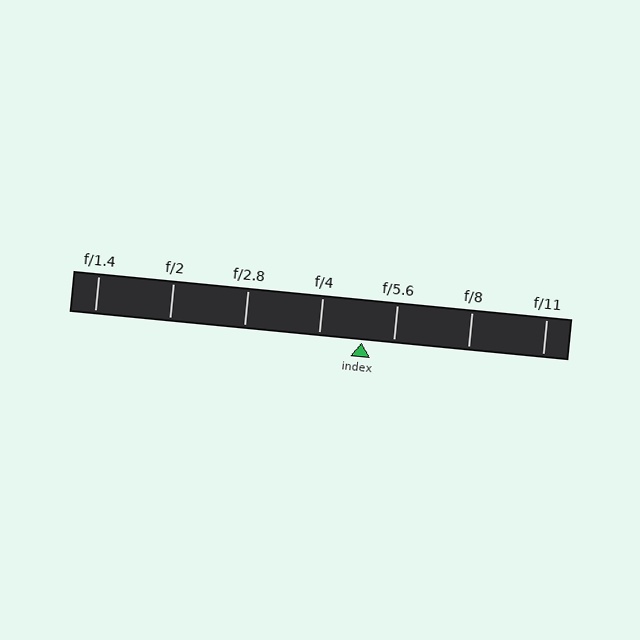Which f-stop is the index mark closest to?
The index mark is closest to f/5.6.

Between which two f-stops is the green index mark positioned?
The index mark is between f/4 and f/5.6.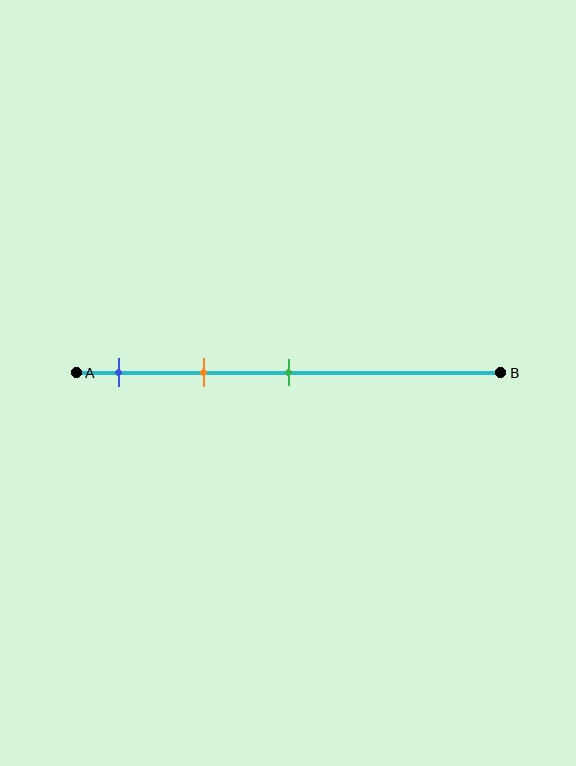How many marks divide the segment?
There are 3 marks dividing the segment.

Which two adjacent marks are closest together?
The blue and orange marks are the closest adjacent pair.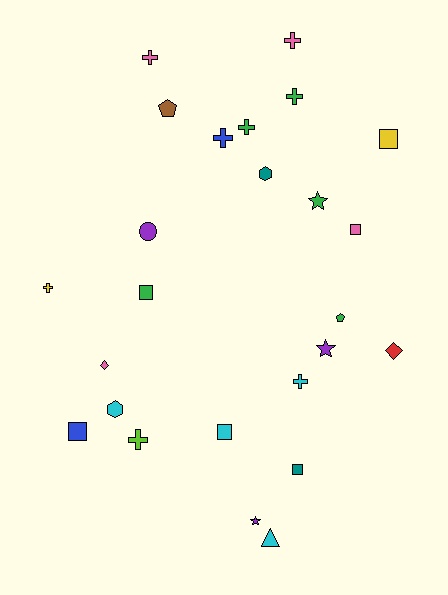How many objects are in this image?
There are 25 objects.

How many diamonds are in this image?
There are 2 diamonds.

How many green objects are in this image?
There are 5 green objects.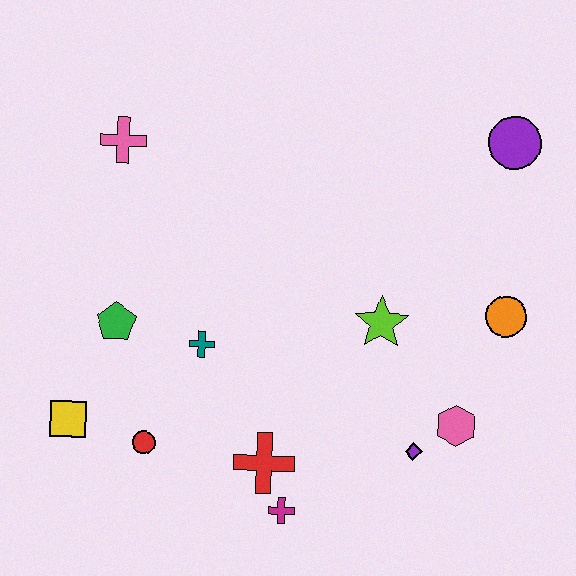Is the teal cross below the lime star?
Yes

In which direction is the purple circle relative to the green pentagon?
The purple circle is to the right of the green pentagon.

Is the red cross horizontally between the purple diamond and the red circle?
Yes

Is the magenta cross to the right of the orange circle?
No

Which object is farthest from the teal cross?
The purple circle is farthest from the teal cross.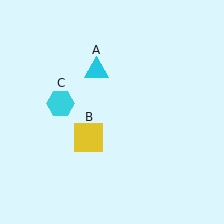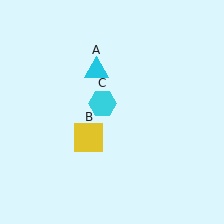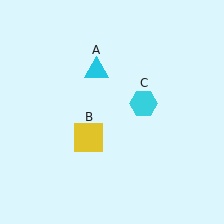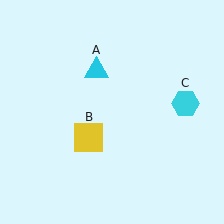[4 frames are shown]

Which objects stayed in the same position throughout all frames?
Cyan triangle (object A) and yellow square (object B) remained stationary.